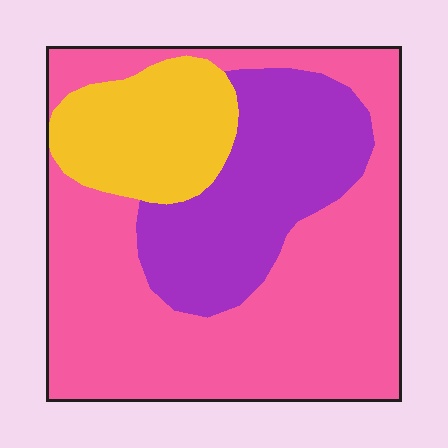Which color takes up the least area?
Yellow, at roughly 15%.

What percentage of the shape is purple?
Purple covers roughly 25% of the shape.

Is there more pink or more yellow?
Pink.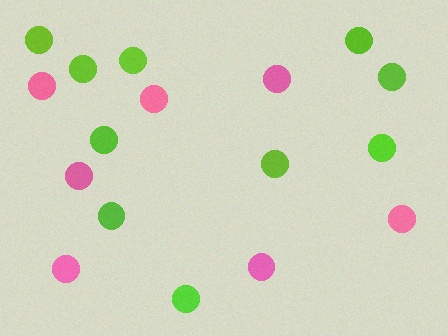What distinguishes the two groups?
There are 2 groups: one group of pink circles (7) and one group of lime circles (10).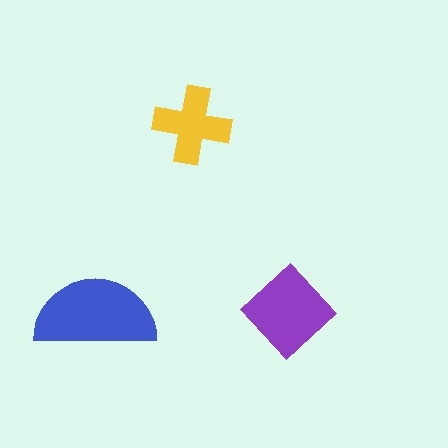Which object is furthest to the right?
The purple diamond is rightmost.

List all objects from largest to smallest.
The blue semicircle, the purple diamond, the yellow cross.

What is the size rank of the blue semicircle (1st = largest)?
1st.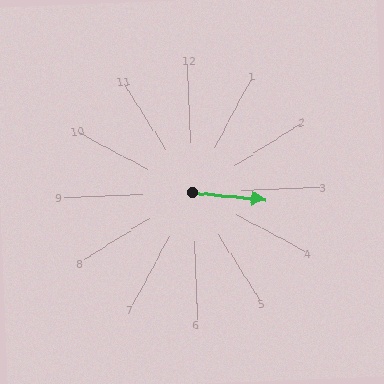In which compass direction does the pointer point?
East.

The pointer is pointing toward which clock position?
Roughly 3 o'clock.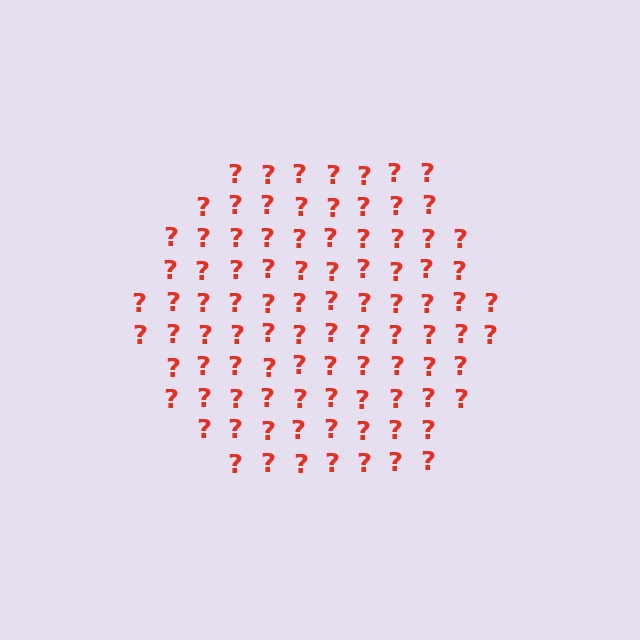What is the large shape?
The large shape is a hexagon.